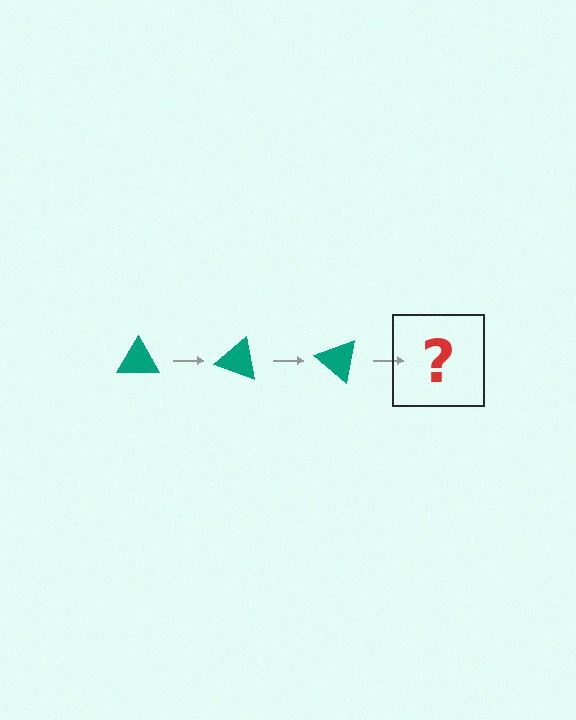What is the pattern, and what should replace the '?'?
The pattern is that the triangle rotates 20 degrees each step. The '?' should be a teal triangle rotated 60 degrees.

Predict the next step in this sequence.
The next step is a teal triangle rotated 60 degrees.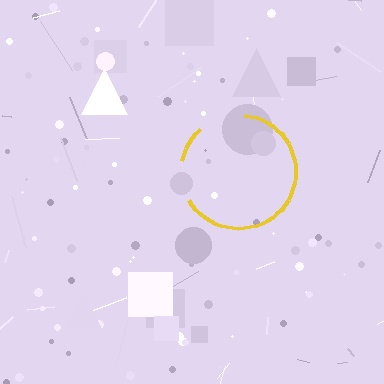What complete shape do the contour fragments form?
The contour fragments form a circle.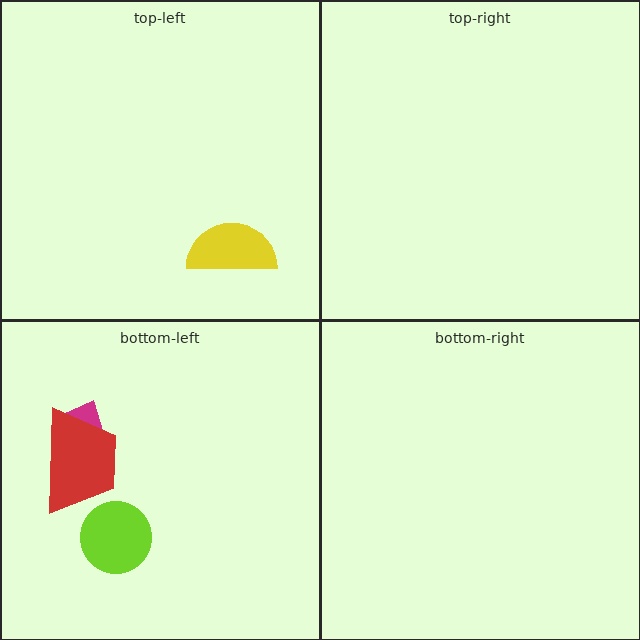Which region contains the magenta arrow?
The bottom-left region.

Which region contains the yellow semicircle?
The top-left region.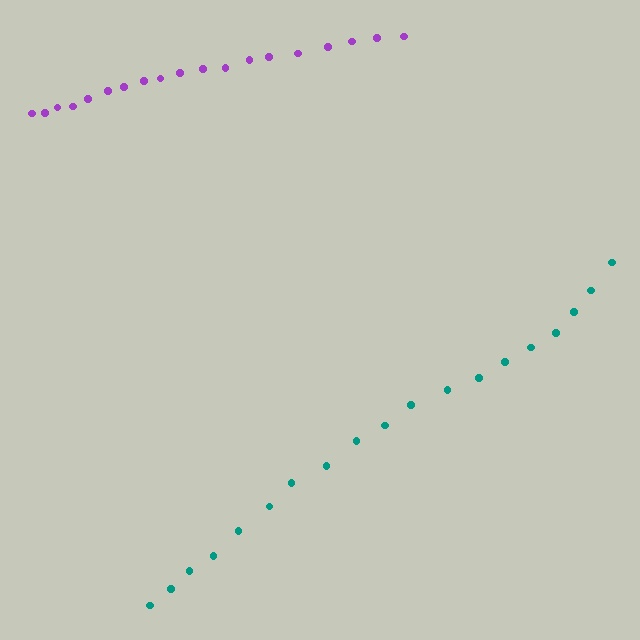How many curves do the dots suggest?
There are 2 distinct paths.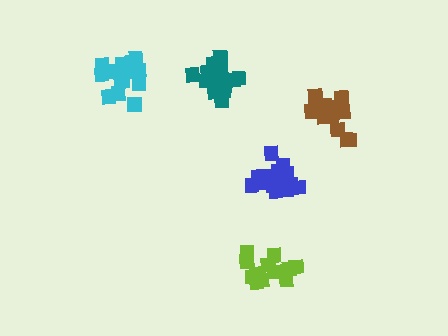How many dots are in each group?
Group 1: 17 dots, Group 2: 14 dots, Group 3: 14 dots, Group 4: 18 dots, Group 5: 19 dots (82 total).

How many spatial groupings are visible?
There are 5 spatial groupings.